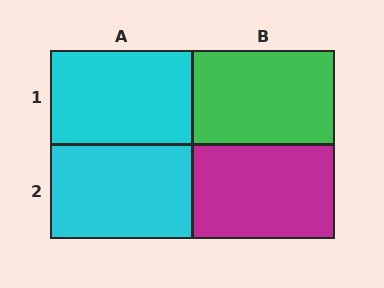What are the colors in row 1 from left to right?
Cyan, green.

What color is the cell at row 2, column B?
Magenta.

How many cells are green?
1 cell is green.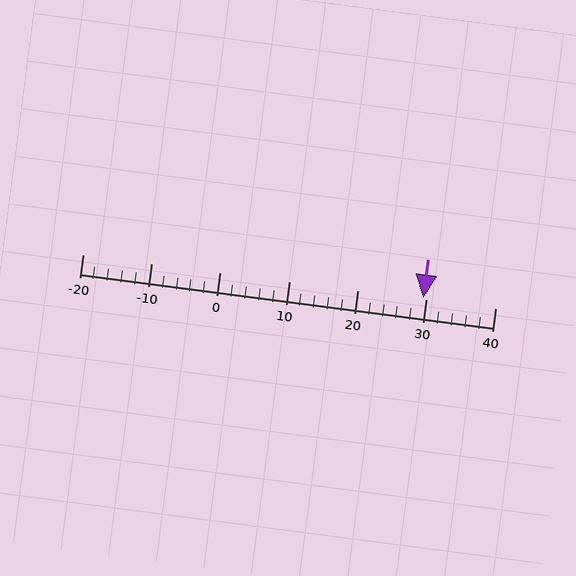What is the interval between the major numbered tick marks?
The major tick marks are spaced 10 units apart.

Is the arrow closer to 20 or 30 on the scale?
The arrow is closer to 30.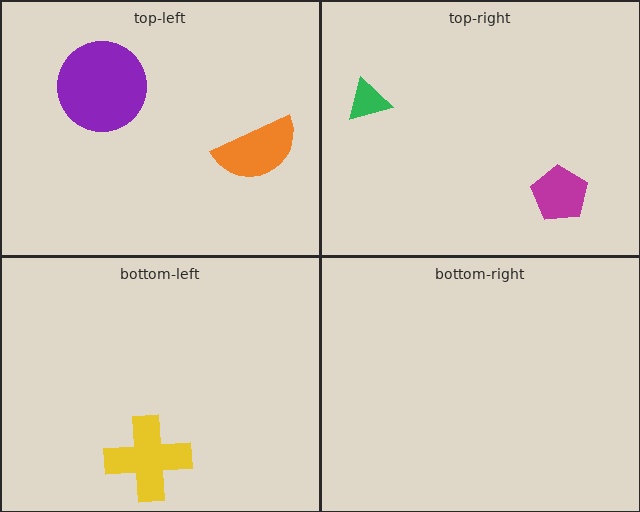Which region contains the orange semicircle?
The top-left region.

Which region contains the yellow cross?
The bottom-left region.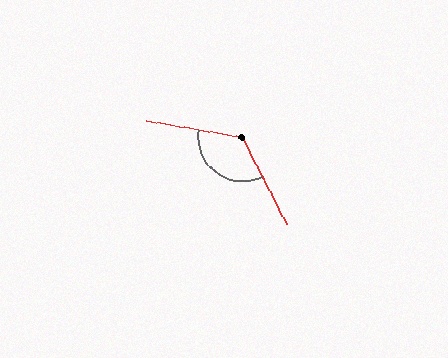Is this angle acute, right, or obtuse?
It is obtuse.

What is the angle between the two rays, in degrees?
Approximately 126 degrees.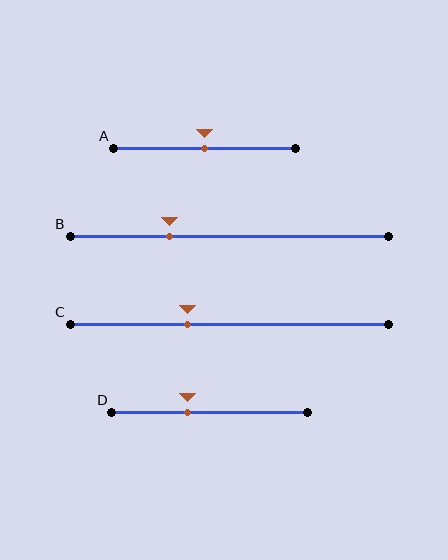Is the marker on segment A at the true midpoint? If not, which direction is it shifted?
Yes, the marker on segment A is at the true midpoint.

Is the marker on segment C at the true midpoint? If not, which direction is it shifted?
No, the marker on segment C is shifted to the left by about 13% of the segment length.